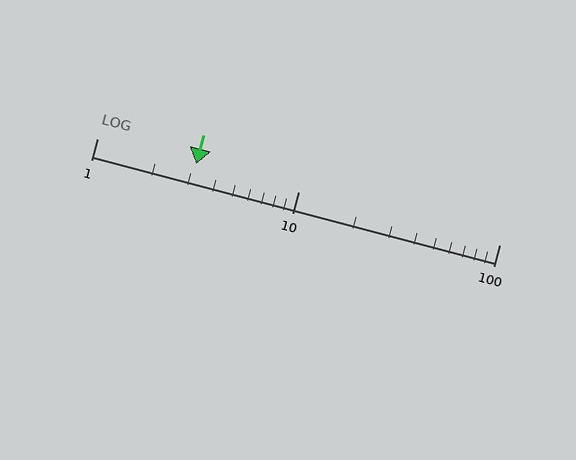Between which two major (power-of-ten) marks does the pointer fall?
The pointer is between 1 and 10.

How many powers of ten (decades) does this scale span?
The scale spans 2 decades, from 1 to 100.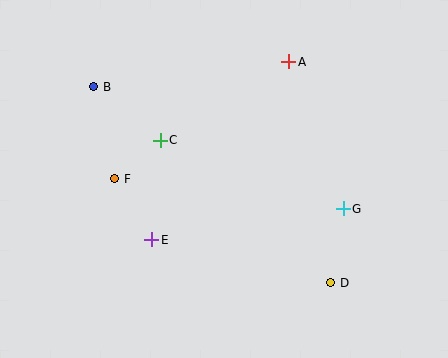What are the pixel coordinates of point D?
Point D is at (331, 283).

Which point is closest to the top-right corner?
Point A is closest to the top-right corner.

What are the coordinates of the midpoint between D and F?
The midpoint between D and F is at (223, 231).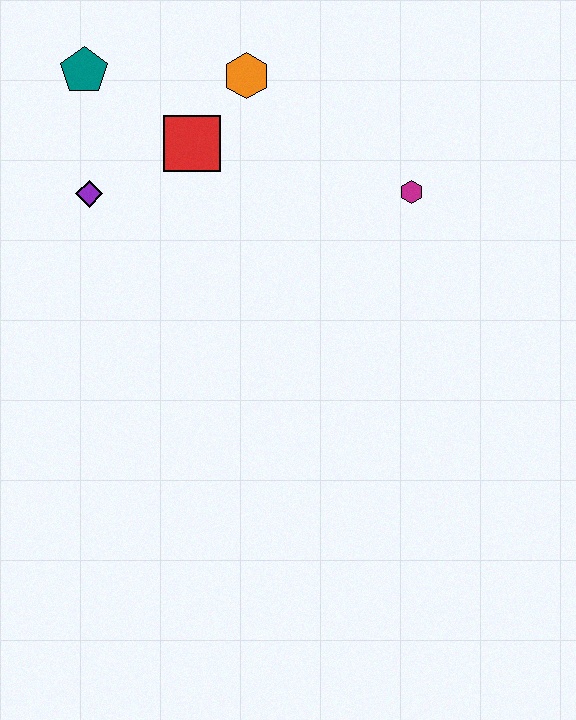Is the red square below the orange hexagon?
Yes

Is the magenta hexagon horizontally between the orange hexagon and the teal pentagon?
No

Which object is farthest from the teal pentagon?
The magenta hexagon is farthest from the teal pentagon.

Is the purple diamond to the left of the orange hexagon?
Yes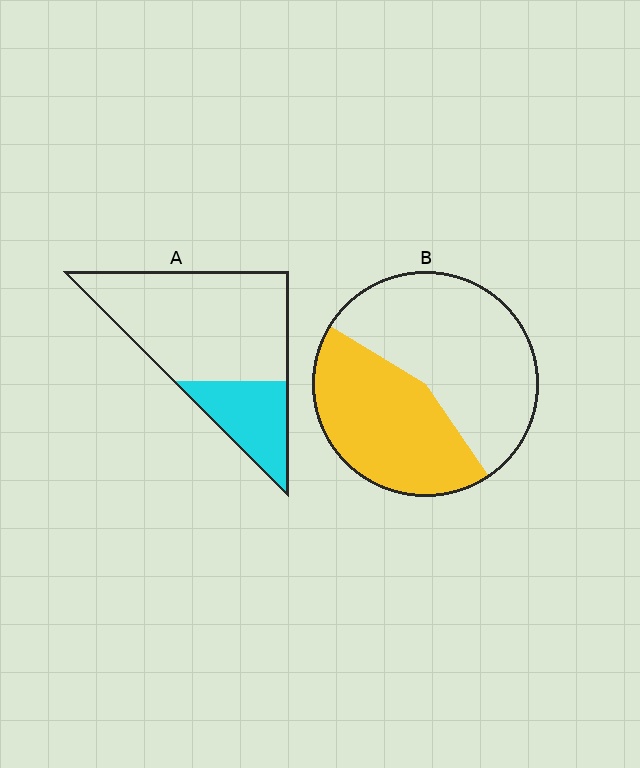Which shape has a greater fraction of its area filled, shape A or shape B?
Shape B.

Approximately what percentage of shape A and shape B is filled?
A is approximately 25% and B is approximately 45%.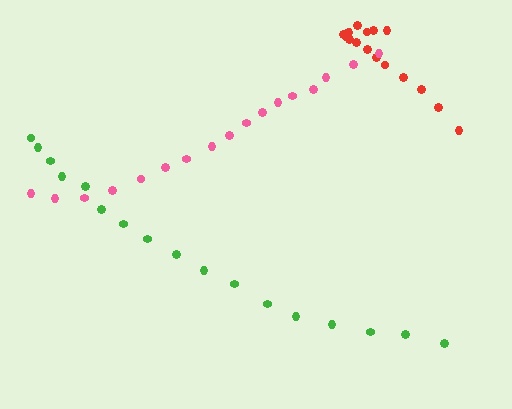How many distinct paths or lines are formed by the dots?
There are 3 distinct paths.